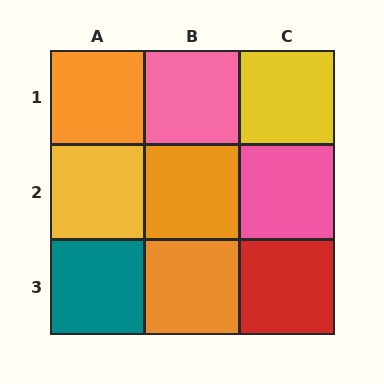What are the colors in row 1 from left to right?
Orange, pink, yellow.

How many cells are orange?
3 cells are orange.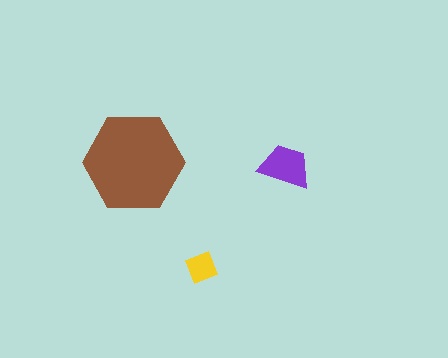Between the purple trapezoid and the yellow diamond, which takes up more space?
The purple trapezoid.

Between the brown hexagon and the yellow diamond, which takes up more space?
The brown hexagon.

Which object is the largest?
The brown hexagon.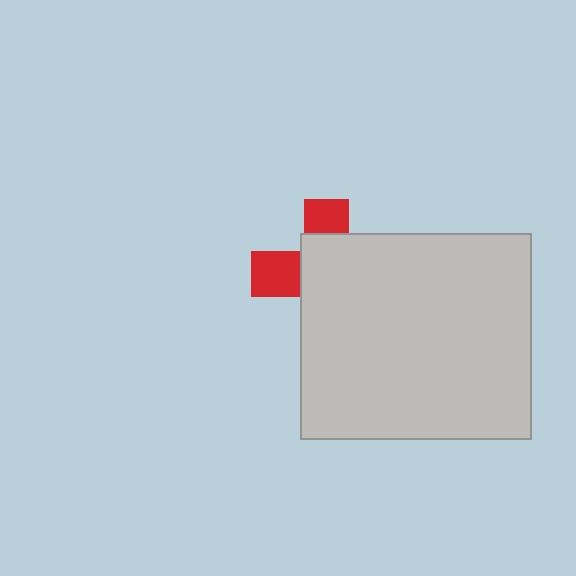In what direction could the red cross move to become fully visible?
The red cross could move toward the upper-left. That would shift it out from behind the light gray rectangle entirely.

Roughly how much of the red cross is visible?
A small part of it is visible (roughly 32%).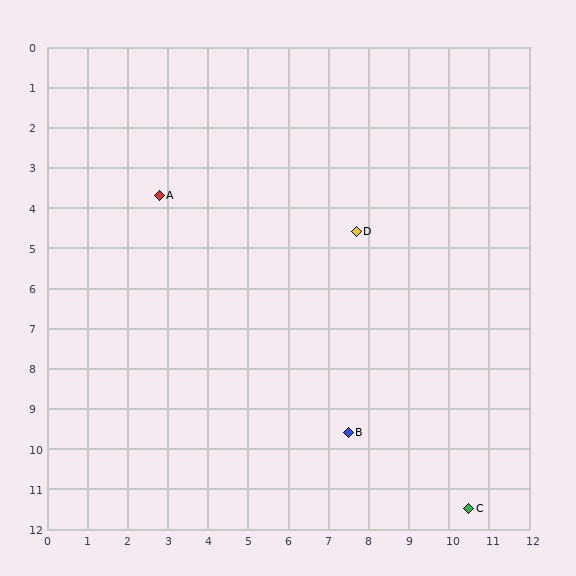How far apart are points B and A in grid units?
Points B and A are about 7.5 grid units apart.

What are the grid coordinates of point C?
Point C is at approximately (10.5, 11.5).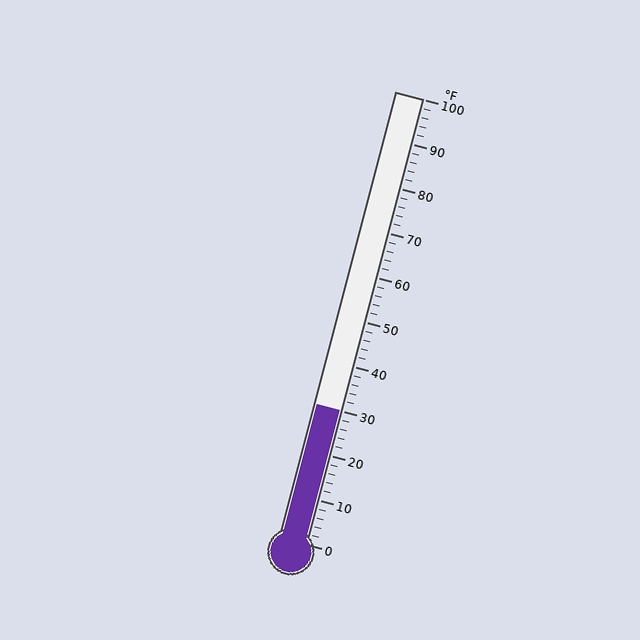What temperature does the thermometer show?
The thermometer shows approximately 30°F.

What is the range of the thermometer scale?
The thermometer scale ranges from 0°F to 100°F.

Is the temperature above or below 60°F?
The temperature is below 60°F.